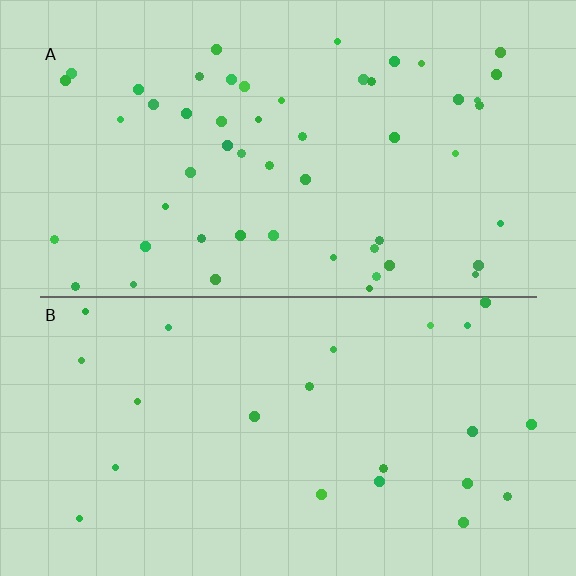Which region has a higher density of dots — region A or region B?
A (the top).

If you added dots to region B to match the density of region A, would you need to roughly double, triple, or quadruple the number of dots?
Approximately double.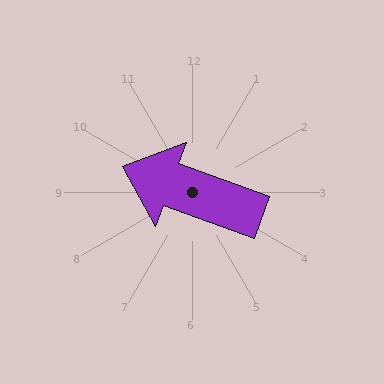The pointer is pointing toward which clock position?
Roughly 10 o'clock.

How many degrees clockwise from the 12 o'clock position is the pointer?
Approximately 290 degrees.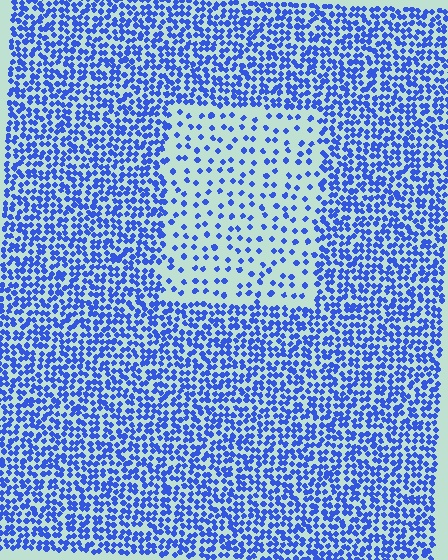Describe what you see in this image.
The image contains small blue elements arranged at two different densities. A rectangle-shaped region is visible where the elements are less densely packed than the surrounding area.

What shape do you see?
I see a rectangle.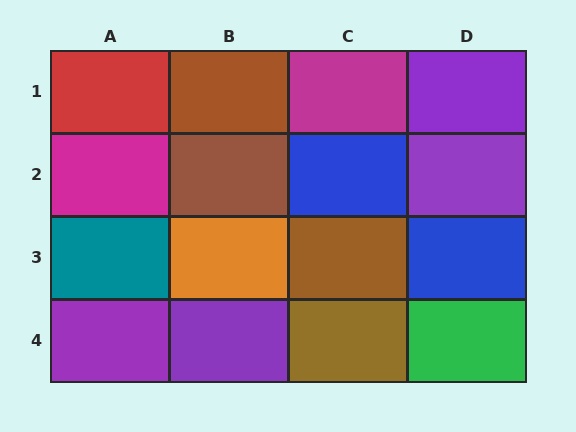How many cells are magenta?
2 cells are magenta.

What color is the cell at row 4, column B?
Purple.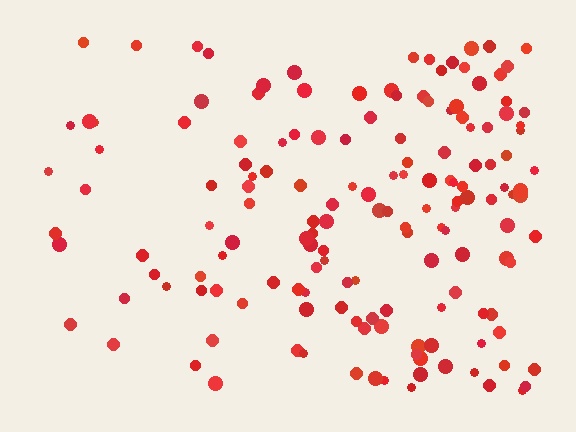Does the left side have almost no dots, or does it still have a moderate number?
Still a moderate number, just noticeably fewer than the right.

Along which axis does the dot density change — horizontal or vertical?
Horizontal.